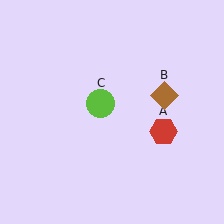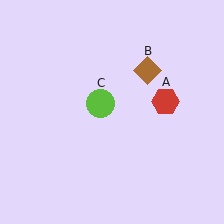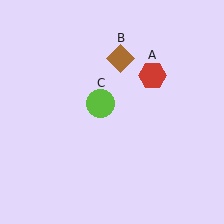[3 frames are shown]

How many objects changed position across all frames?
2 objects changed position: red hexagon (object A), brown diamond (object B).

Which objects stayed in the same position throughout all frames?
Lime circle (object C) remained stationary.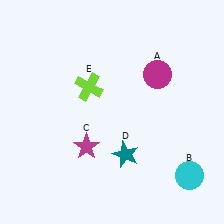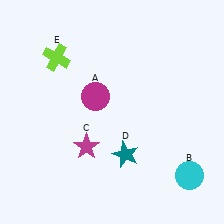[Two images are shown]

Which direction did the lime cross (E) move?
The lime cross (E) moved left.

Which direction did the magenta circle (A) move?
The magenta circle (A) moved left.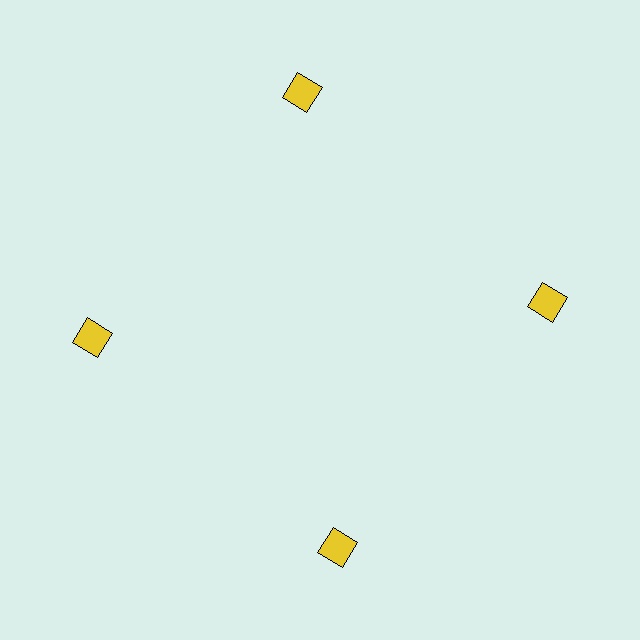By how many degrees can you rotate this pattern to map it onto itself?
The pattern maps onto itself every 90 degrees of rotation.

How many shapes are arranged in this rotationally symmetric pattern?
There are 4 shapes, arranged in 4 groups of 1.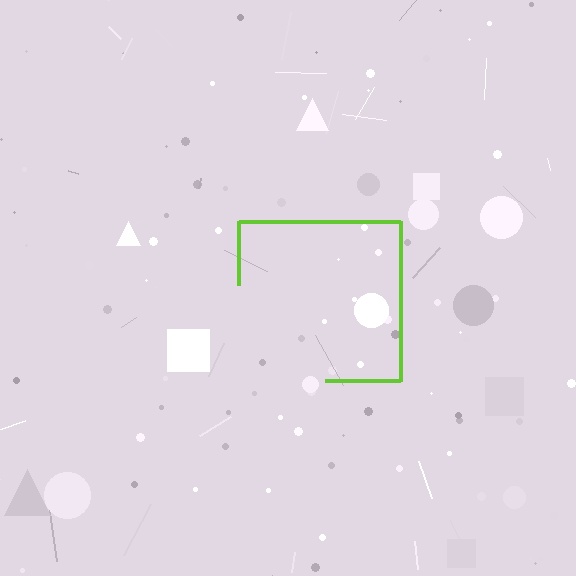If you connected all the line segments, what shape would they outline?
They would outline a square.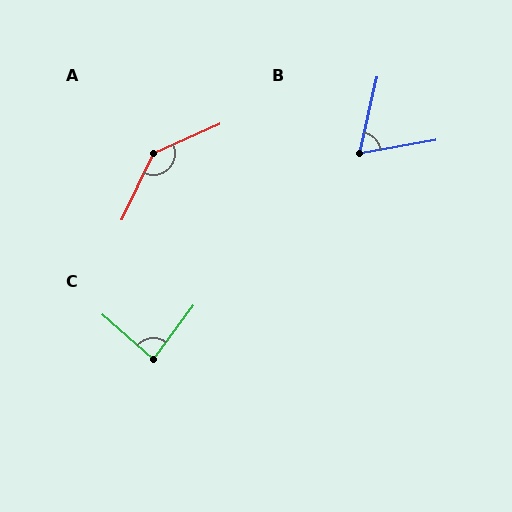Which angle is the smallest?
B, at approximately 67 degrees.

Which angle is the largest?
A, at approximately 139 degrees.